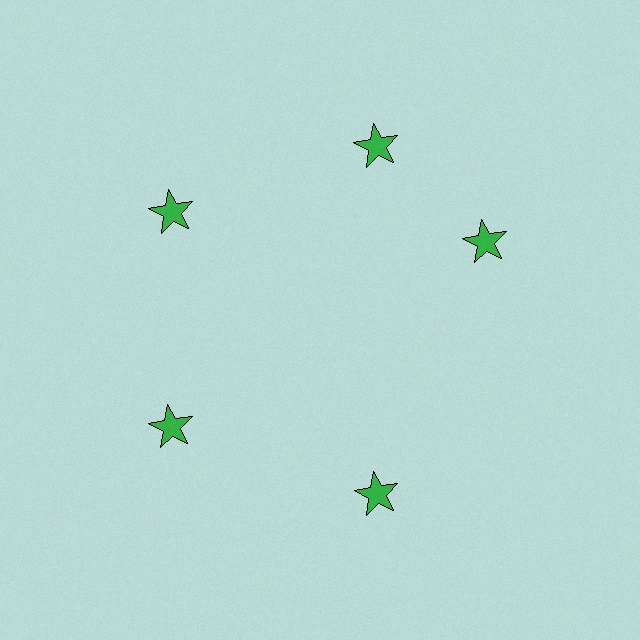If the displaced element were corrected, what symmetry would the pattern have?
It would have 5-fold rotational symmetry — the pattern would map onto itself every 72 degrees.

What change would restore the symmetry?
The symmetry would be restored by rotating it back into even spacing with its neighbors so that all 5 stars sit at equal angles and equal distance from the center.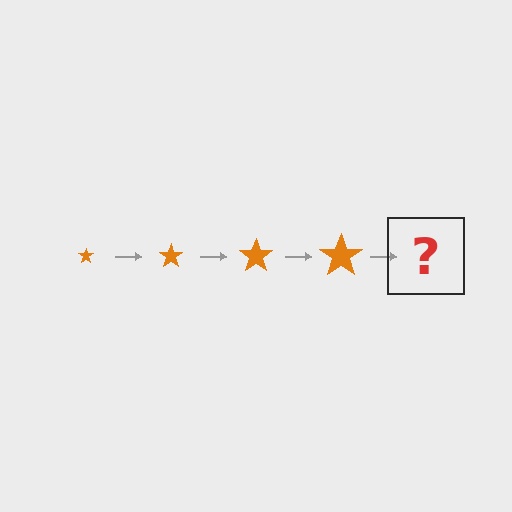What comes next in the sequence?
The next element should be an orange star, larger than the previous one.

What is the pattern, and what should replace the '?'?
The pattern is that the star gets progressively larger each step. The '?' should be an orange star, larger than the previous one.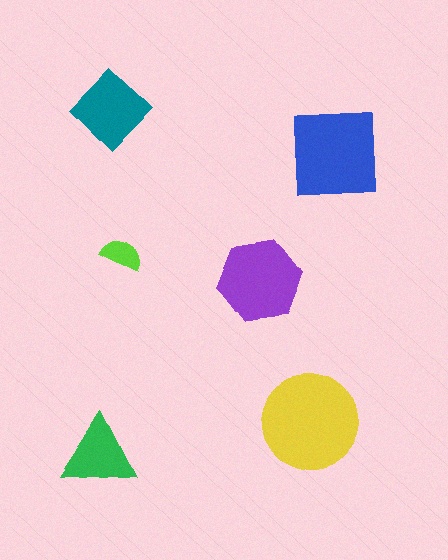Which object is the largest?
The yellow circle.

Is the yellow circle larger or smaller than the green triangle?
Larger.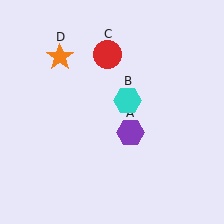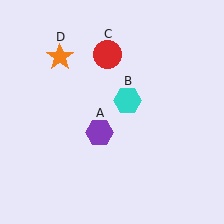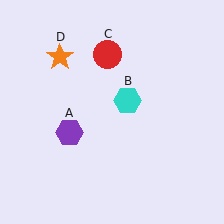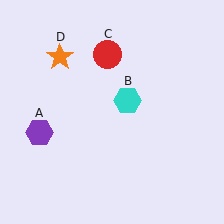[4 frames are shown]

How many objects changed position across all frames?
1 object changed position: purple hexagon (object A).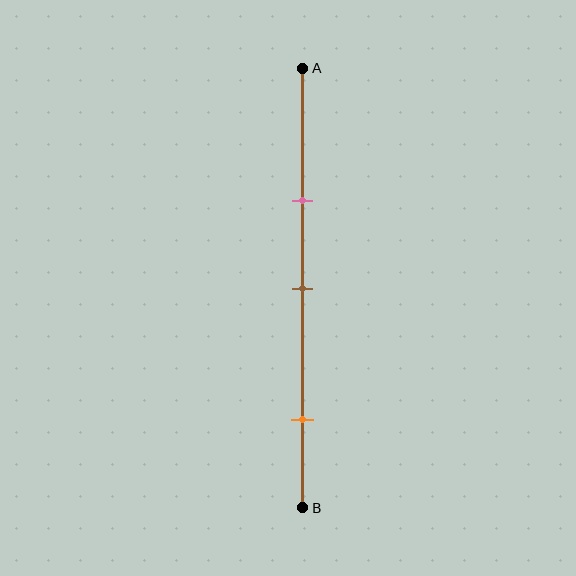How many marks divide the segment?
There are 3 marks dividing the segment.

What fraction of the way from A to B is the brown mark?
The brown mark is approximately 50% (0.5) of the way from A to B.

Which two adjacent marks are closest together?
The pink and brown marks are the closest adjacent pair.